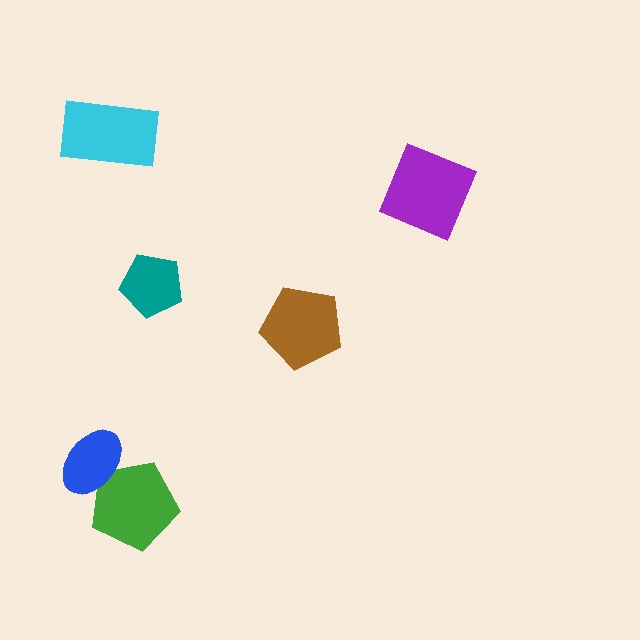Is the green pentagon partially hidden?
Yes, it is partially covered by another shape.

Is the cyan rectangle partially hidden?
No, no other shape covers it.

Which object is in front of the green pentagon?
The blue ellipse is in front of the green pentagon.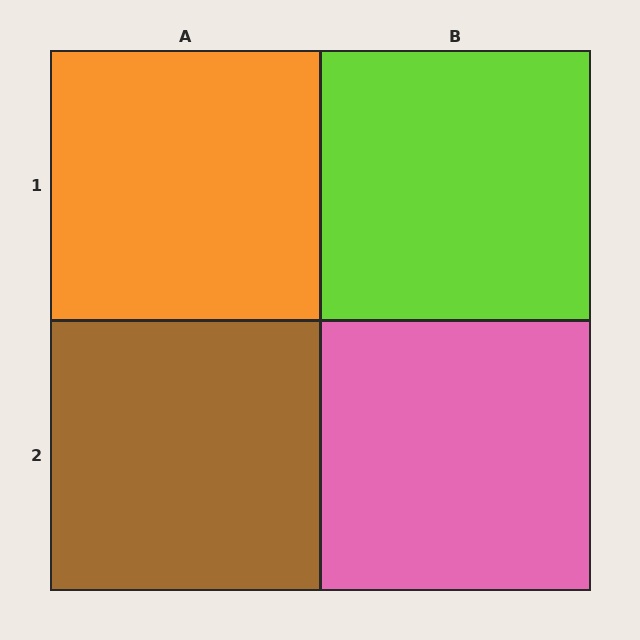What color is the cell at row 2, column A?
Brown.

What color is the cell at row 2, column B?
Pink.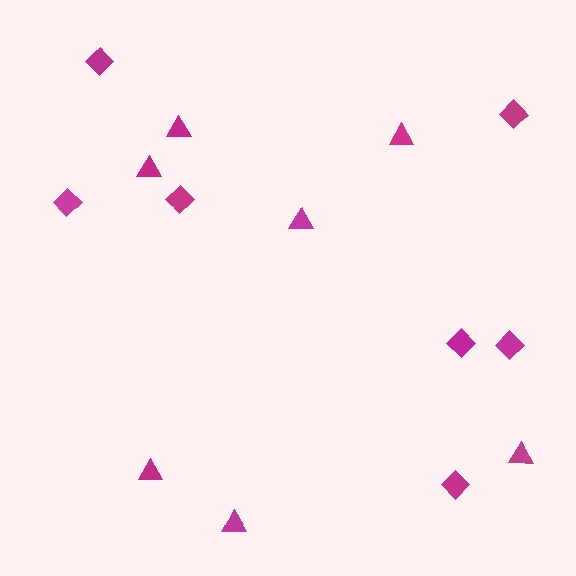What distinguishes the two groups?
There are 2 groups: one group of diamonds (7) and one group of triangles (7).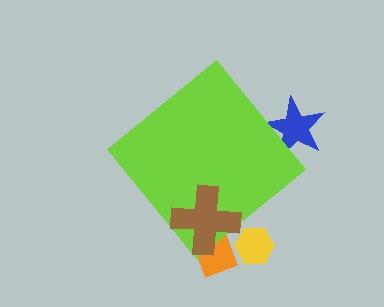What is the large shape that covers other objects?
A lime diamond.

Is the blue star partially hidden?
Yes, the blue star is partially hidden behind the lime diamond.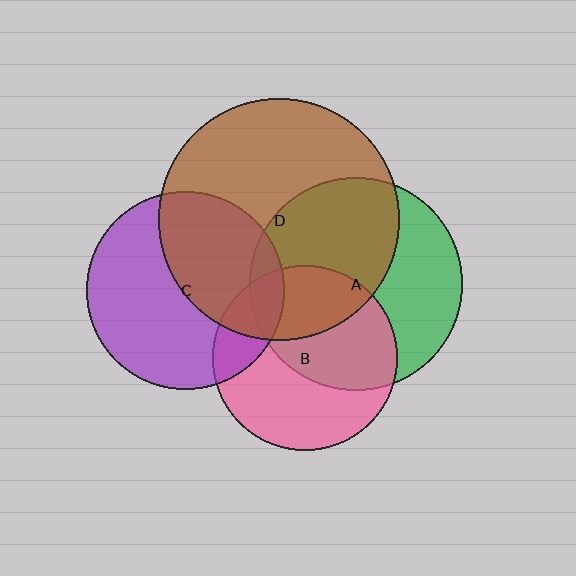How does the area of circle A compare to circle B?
Approximately 1.3 times.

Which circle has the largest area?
Circle D (brown).